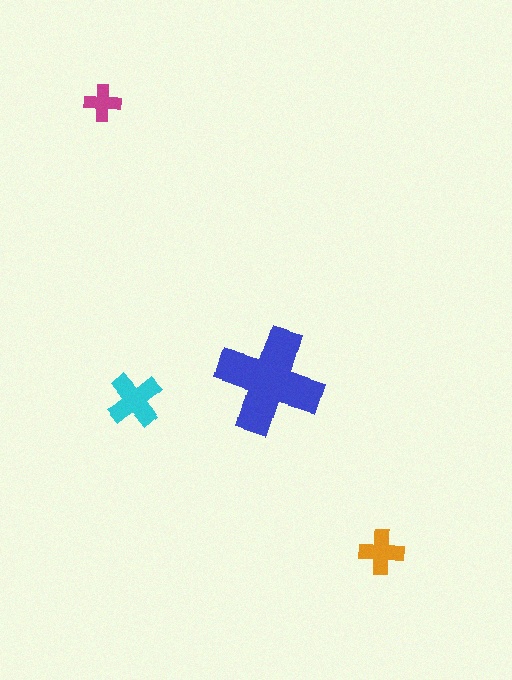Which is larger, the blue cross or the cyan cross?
The blue one.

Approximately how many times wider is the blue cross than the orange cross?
About 2.5 times wider.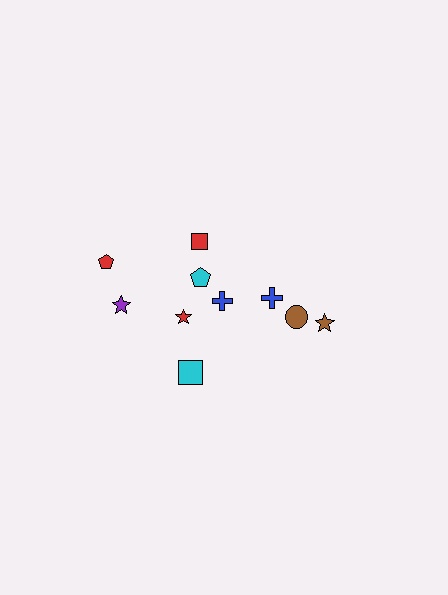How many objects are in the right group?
There are 4 objects.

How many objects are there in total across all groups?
There are 10 objects.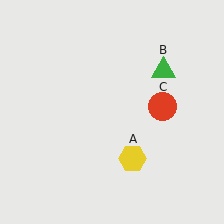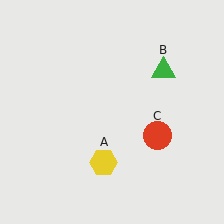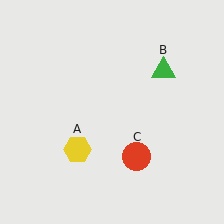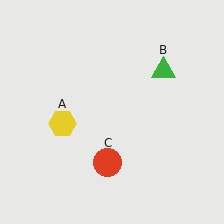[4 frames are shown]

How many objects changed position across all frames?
2 objects changed position: yellow hexagon (object A), red circle (object C).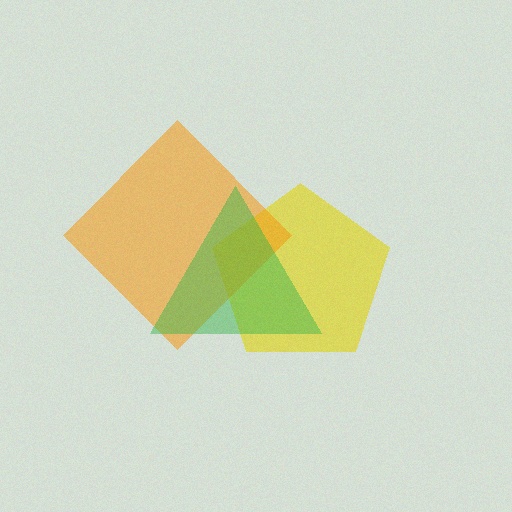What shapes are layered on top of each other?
The layered shapes are: a yellow pentagon, an orange diamond, a green triangle.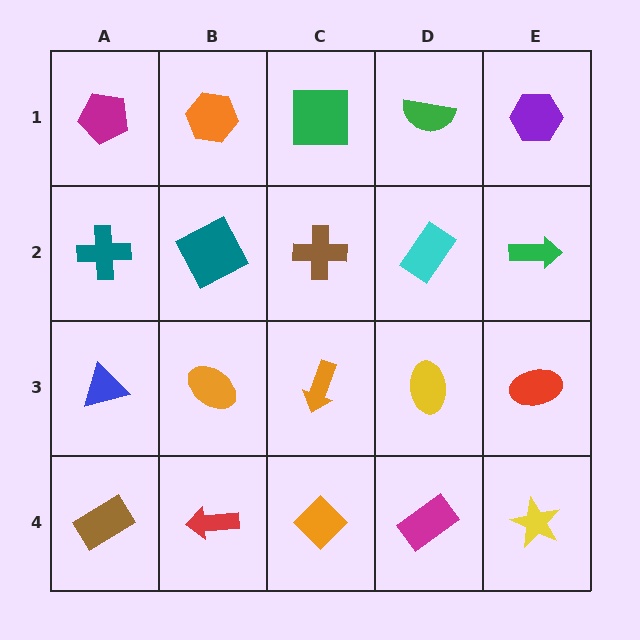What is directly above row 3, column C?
A brown cross.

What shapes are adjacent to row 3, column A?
A teal cross (row 2, column A), a brown rectangle (row 4, column A), an orange ellipse (row 3, column B).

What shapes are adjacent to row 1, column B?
A teal square (row 2, column B), a magenta pentagon (row 1, column A), a green square (row 1, column C).